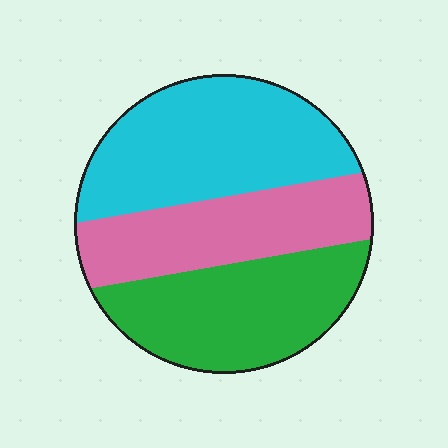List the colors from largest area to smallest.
From largest to smallest: cyan, green, pink.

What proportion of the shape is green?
Green covers 33% of the shape.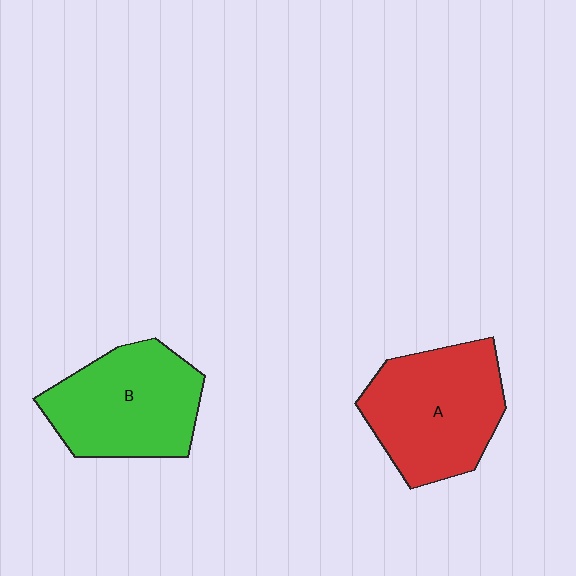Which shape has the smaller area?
Shape B (green).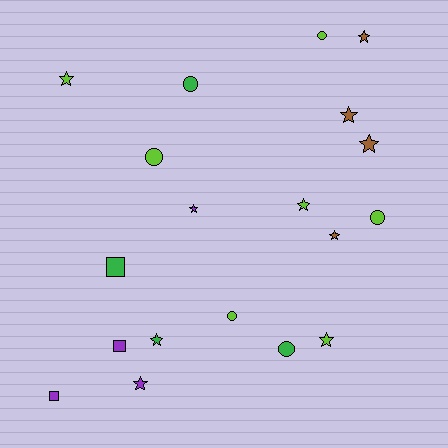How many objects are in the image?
There are 19 objects.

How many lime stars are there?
There are 3 lime stars.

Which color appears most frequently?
Lime, with 7 objects.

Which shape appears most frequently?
Star, with 10 objects.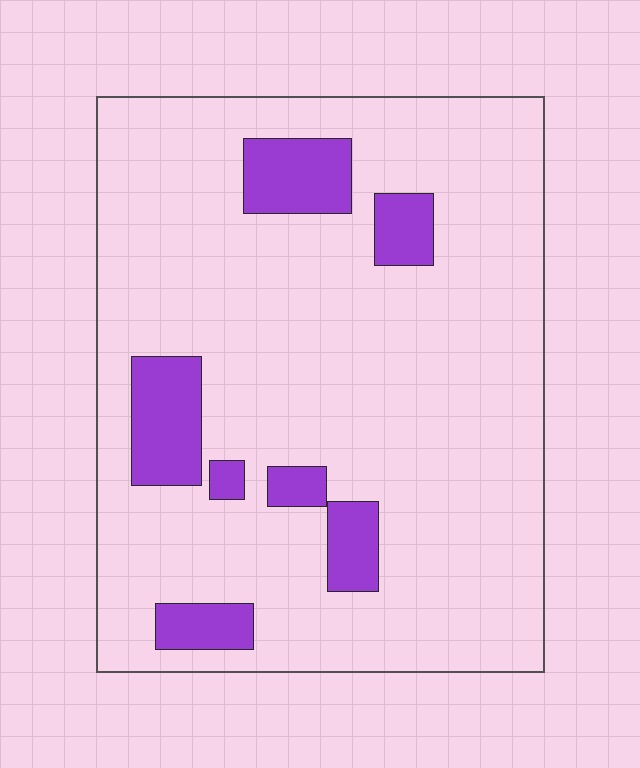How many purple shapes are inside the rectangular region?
7.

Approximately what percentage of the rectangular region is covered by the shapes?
Approximately 15%.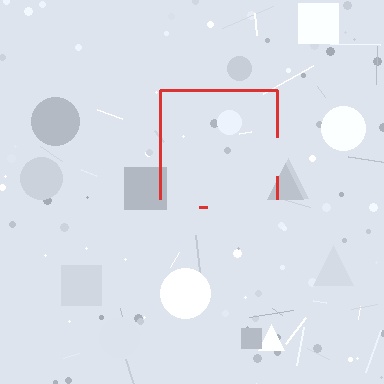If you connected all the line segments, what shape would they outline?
They would outline a square.